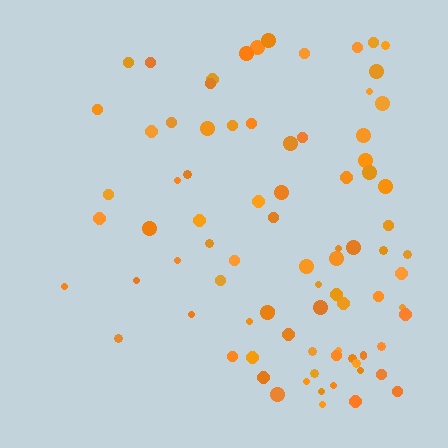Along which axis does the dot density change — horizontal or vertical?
Horizontal.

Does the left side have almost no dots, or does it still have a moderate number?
Still a moderate number, just noticeably fewer than the right.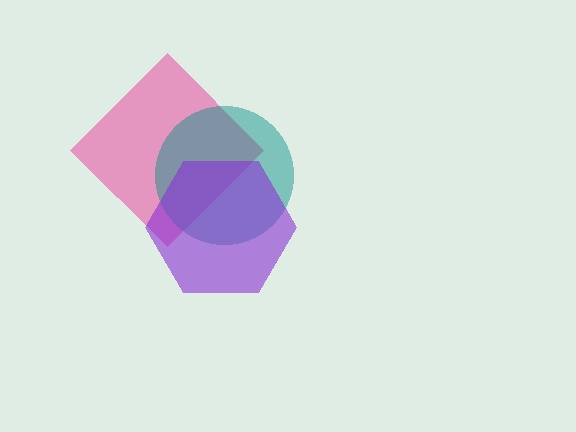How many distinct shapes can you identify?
There are 3 distinct shapes: a pink diamond, a teal circle, a purple hexagon.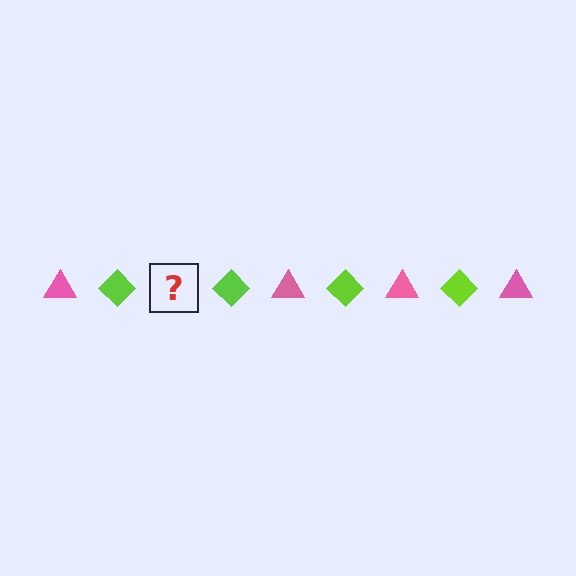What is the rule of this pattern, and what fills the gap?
The rule is that the pattern alternates between pink triangle and lime diamond. The gap should be filled with a pink triangle.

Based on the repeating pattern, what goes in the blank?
The blank should be a pink triangle.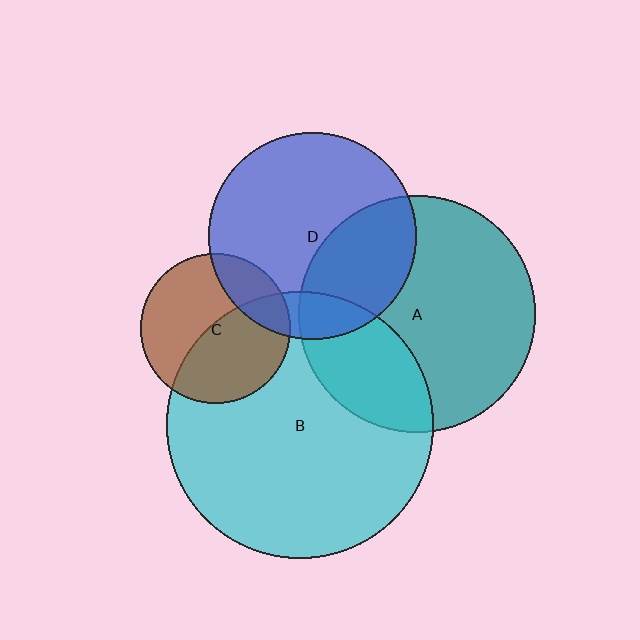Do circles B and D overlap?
Yes.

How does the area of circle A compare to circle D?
Approximately 1.3 times.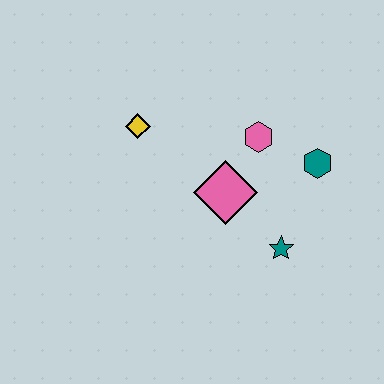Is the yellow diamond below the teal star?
No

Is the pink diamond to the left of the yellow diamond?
No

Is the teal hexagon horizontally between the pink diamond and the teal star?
No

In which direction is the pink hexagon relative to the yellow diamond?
The pink hexagon is to the right of the yellow diamond.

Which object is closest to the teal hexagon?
The pink hexagon is closest to the teal hexagon.